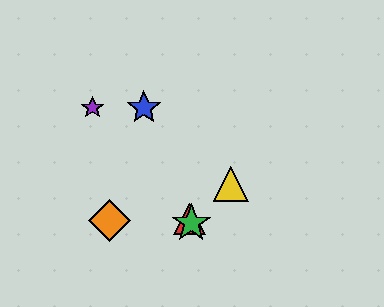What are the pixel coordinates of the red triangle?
The red triangle is at (190, 219).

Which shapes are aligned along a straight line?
The red triangle, the blue star, the green star are aligned along a straight line.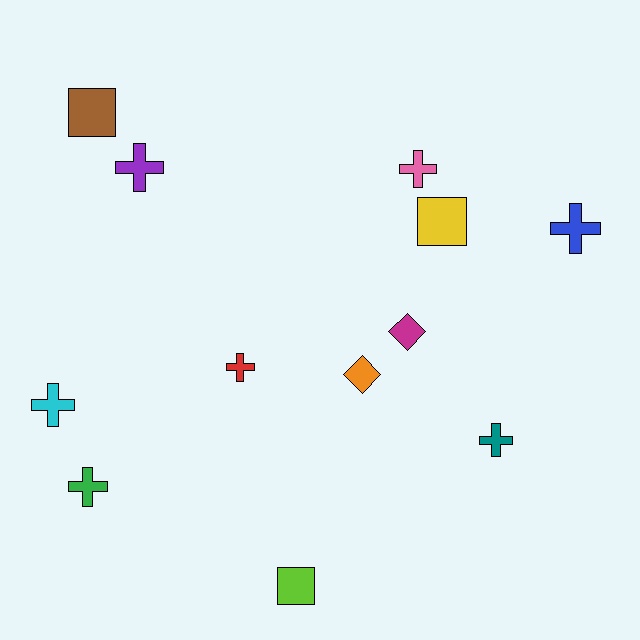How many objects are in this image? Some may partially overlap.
There are 12 objects.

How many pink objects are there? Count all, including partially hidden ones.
There is 1 pink object.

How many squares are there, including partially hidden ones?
There are 3 squares.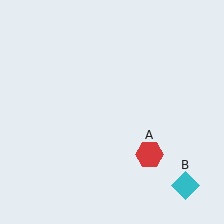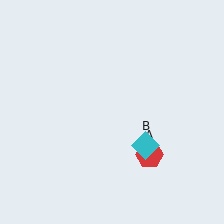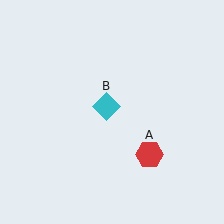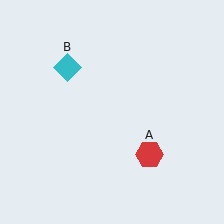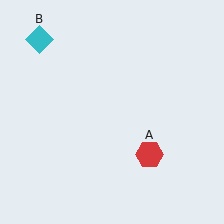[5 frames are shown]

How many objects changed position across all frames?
1 object changed position: cyan diamond (object B).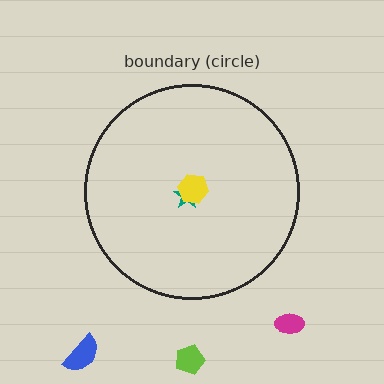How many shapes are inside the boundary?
2 inside, 3 outside.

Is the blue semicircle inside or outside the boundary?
Outside.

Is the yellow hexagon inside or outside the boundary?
Inside.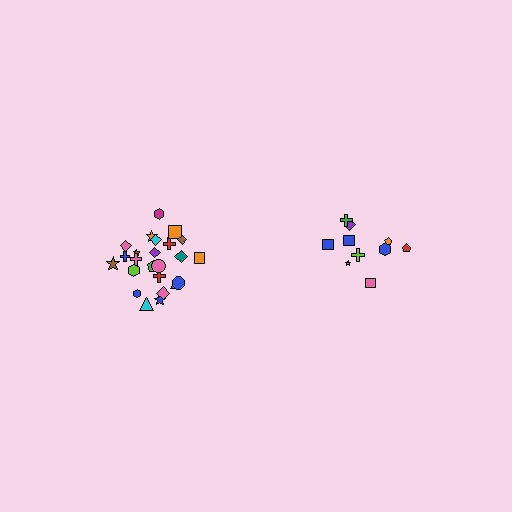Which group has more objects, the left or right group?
The left group.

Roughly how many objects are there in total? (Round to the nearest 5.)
Roughly 35 objects in total.